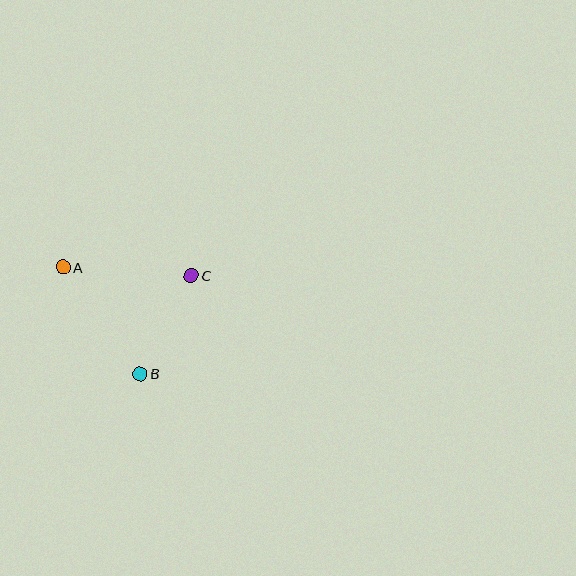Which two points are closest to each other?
Points B and C are closest to each other.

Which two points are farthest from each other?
Points A and B are farthest from each other.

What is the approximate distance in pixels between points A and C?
The distance between A and C is approximately 128 pixels.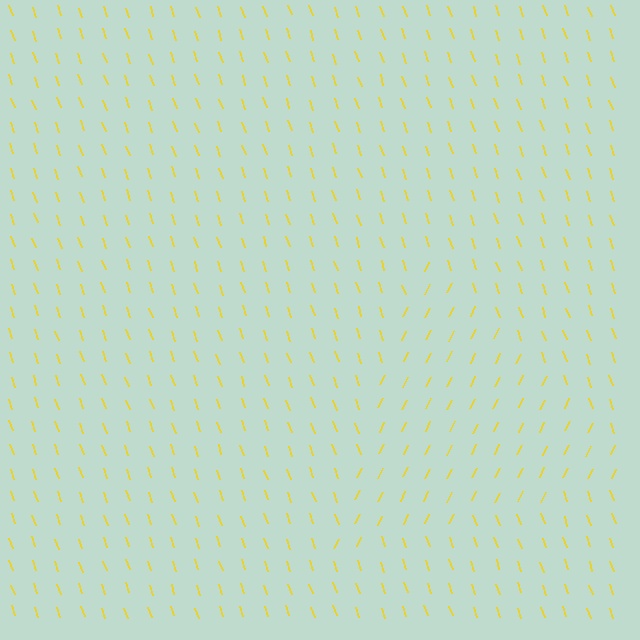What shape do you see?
I see a triangle.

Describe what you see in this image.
The image is filled with small yellow line segments. A triangle region in the image has lines oriented differently from the surrounding lines, creating a visible texture boundary.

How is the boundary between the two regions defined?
The boundary is defined purely by a change in line orientation (approximately 45 degrees difference). All lines are the same color and thickness.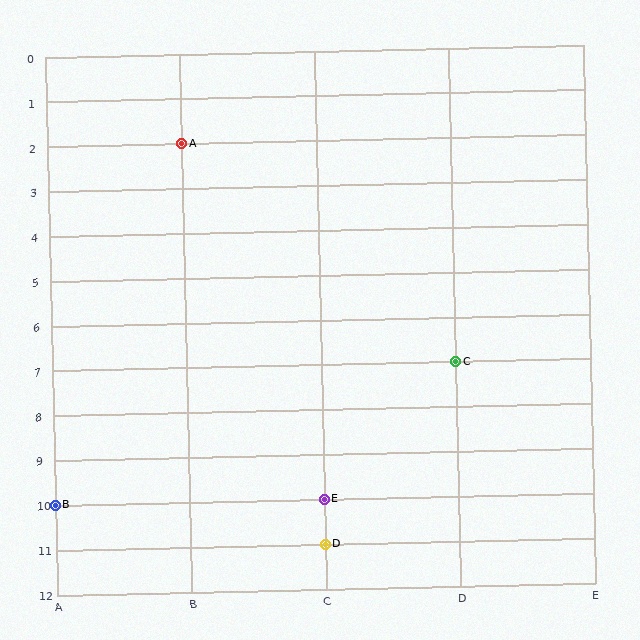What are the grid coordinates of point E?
Point E is at grid coordinates (C, 10).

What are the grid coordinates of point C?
Point C is at grid coordinates (D, 7).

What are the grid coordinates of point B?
Point B is at grid coordinates (A, 10).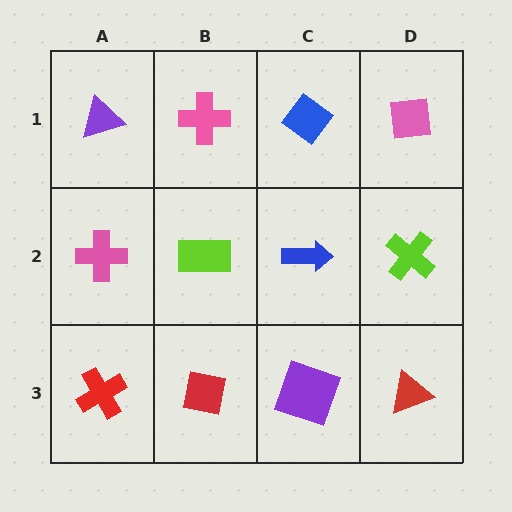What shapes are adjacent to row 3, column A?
A pink cross (row 2, column A), a red square (row 3, column B).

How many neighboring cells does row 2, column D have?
3.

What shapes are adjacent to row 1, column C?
A blue arrow (row 2, column C), a pink cross (row 1, column B), a pink square (row 1, column D).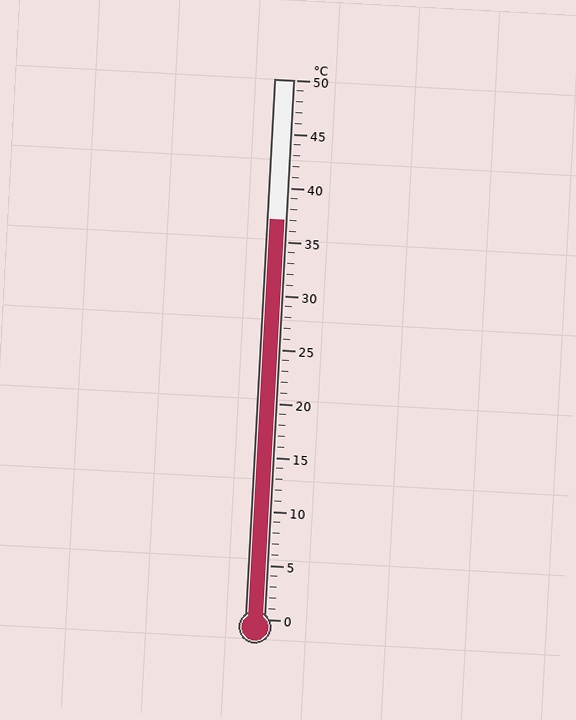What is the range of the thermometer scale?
The thermometer scale ranges from 0°C to 50°C.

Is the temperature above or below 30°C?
The temperature is above 30°C.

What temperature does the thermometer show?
The thermometer shows approximately 37°C.